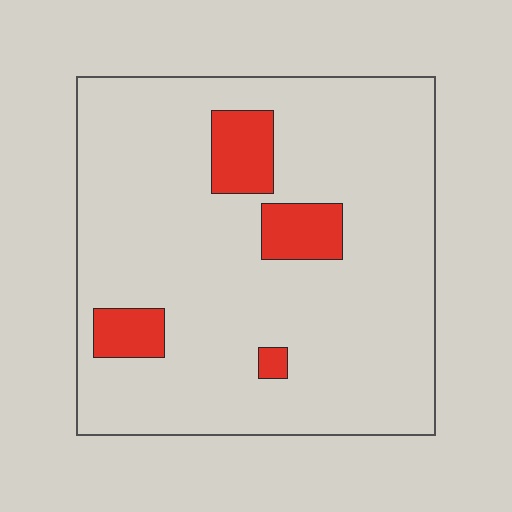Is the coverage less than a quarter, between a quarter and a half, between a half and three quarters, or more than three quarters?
Less than a quarter.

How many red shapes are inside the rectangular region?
4.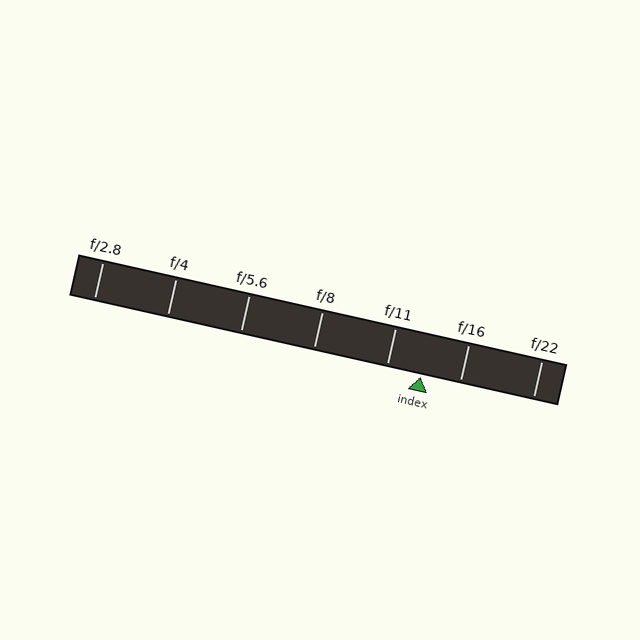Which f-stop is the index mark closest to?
The index mark is closest to f/11.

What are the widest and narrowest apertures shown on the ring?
The widest aperture shown is f/2.8 and the narrowest is f/22.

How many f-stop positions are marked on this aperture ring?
There are 7 f-stop positions marked.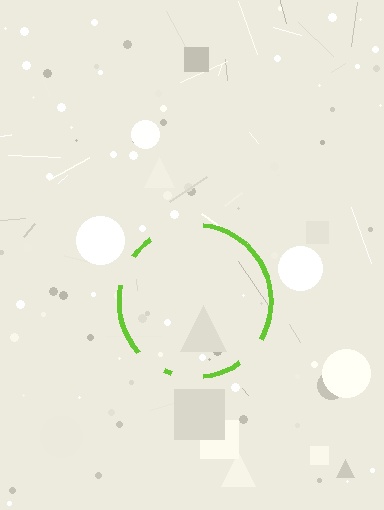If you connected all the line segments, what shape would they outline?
They would outline a circle.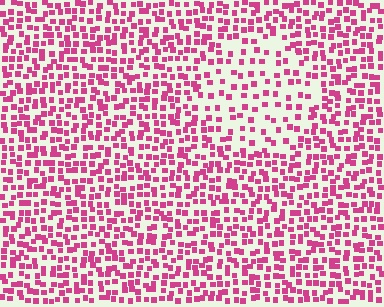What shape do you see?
I see a circle.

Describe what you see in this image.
The image contains small magenta elements arranged at two different densities. A circle-shaped region is visible where the elements are less densely packed than the surrounding area.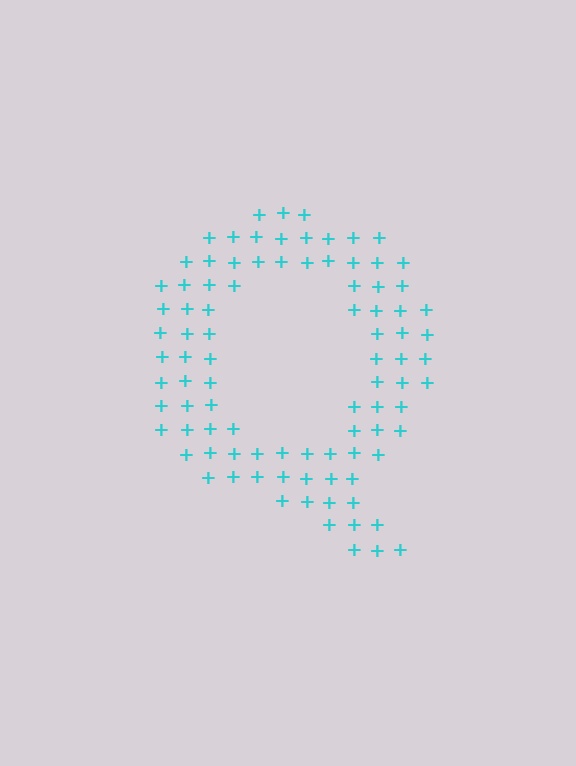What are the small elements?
The small elements are plus signs.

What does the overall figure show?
The overall figure shows the letter Q.